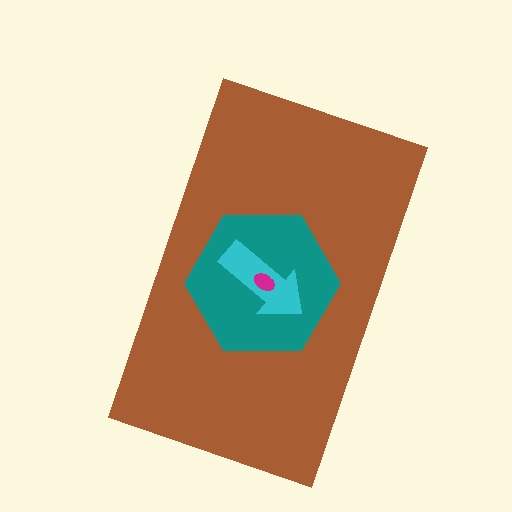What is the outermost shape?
The brown rectangle.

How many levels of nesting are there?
4.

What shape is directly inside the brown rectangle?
The teal hexagon.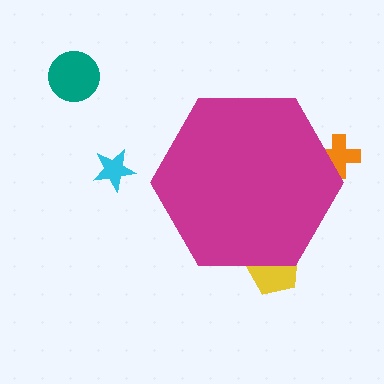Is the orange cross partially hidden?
Yes, the orange cross is partially hidden behind the magenta hexagon.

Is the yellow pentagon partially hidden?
Yes, the yellow pentagon is partially hidden behind the magenta hexagon.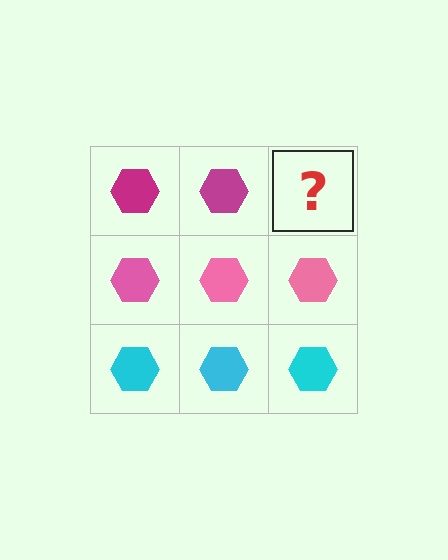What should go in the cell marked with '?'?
The missing cell should contain a magenta hexagon.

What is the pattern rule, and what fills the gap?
The rule is that each row has a consistent color. The gap should be filled with a magenta hexagon.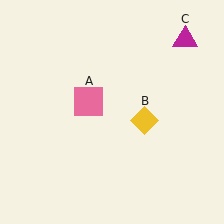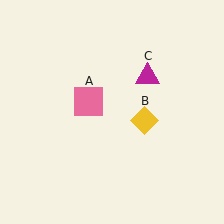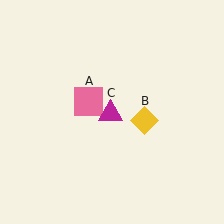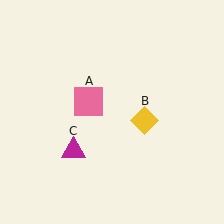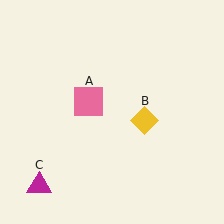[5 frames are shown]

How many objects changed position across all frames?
1 object changed position: magenta triangle (object C).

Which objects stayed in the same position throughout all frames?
Pink square (object A) and yellow diamond (object B) remained stationary.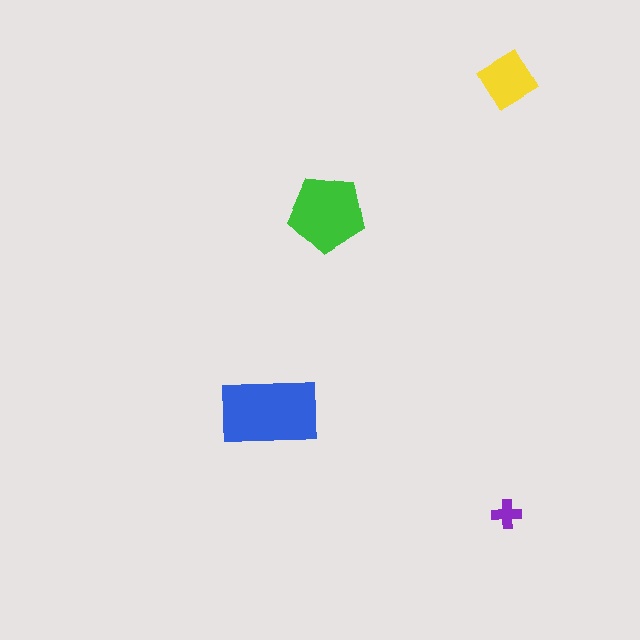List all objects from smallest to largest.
The purple cross, the yellow diamond, the green pentagon, the blue rectangle.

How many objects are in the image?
There are 4 objects in the image.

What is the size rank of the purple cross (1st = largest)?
4th.